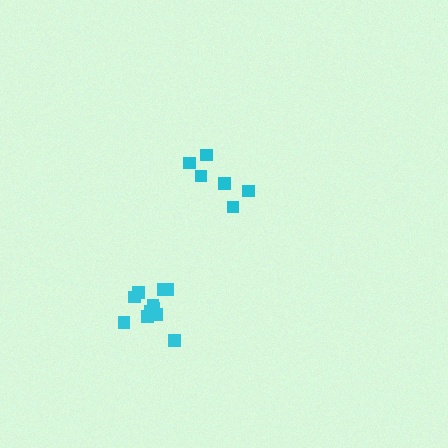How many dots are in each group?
Group 1: 11 dots, Group 2: 6 dots (17 total).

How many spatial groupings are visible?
There are 2 spatial groupings.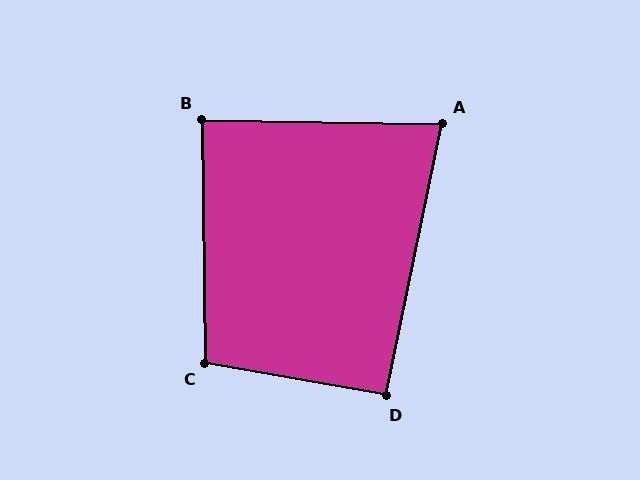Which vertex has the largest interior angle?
C, at approximately 101 degrees.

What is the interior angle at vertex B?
Approximately 88 degrees (approximately right).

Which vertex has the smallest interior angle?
A, at approximately 79 degrees.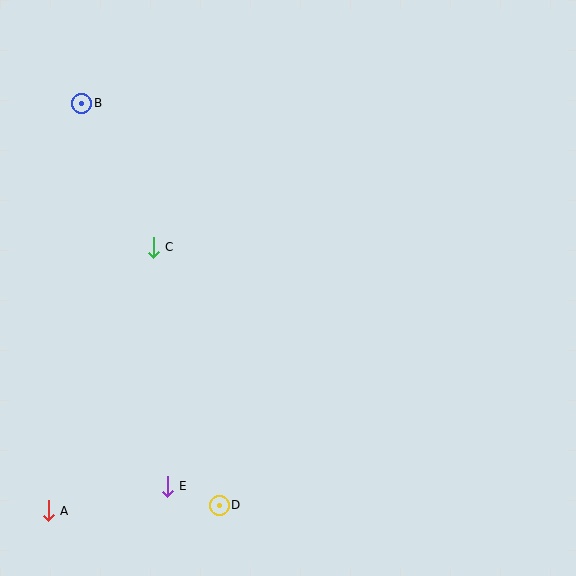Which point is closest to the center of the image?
Point C at (153, 247) is closest to the center.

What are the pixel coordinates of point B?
Point B is at (82, 103).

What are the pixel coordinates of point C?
Point C is at (153, 247).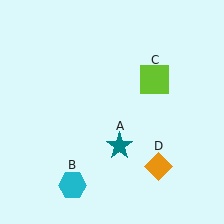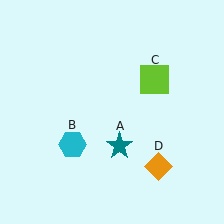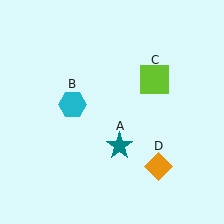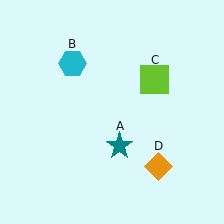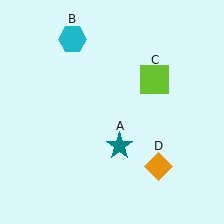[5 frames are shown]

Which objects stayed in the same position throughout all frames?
Teal star (object A) and lime square (object C) and orange diamond (object D) remained stationary.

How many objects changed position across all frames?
1 object changed position: cyan hexagon (object B).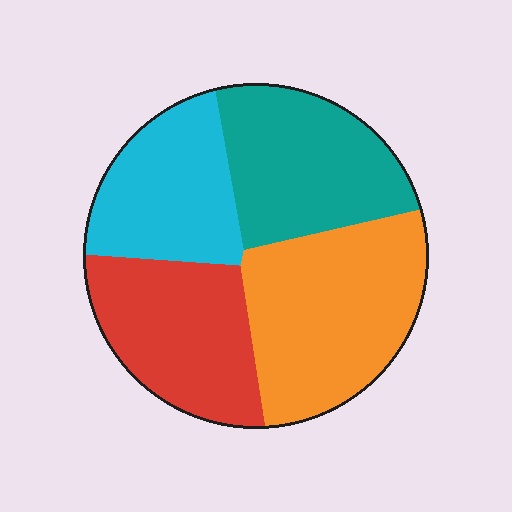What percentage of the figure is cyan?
Cyan takes up between a sixth and a third of the figure.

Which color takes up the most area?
Orange, at roughly 30%.